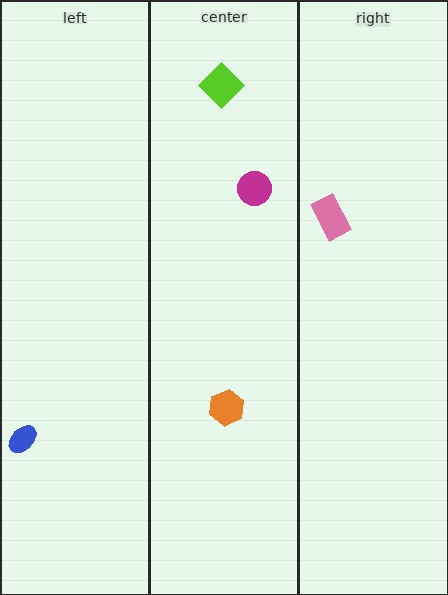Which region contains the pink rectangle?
The right region.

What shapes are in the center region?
The orange hexagon, the magenta circle, the lime diamond.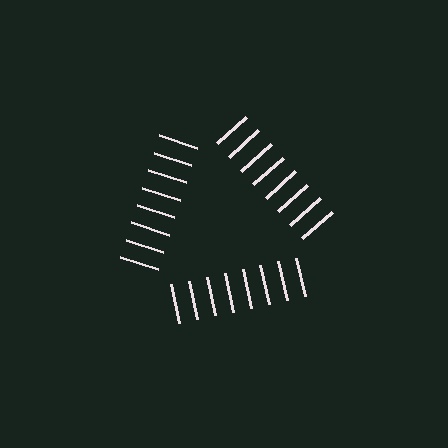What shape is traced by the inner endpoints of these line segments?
An illusory triangle — the line segments terminate on its edges but no continuous stroke is drawn.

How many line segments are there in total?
24 — 8 along each of the 3 edges.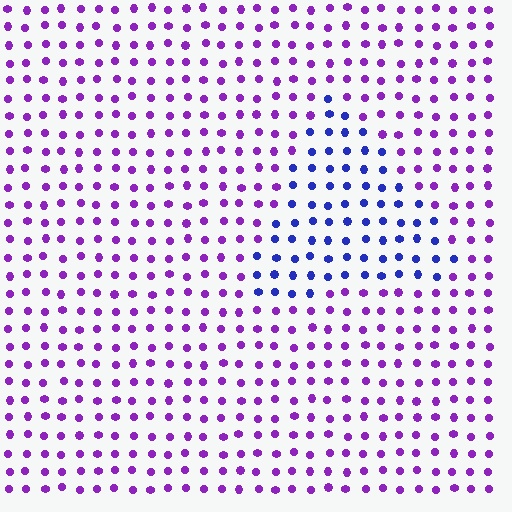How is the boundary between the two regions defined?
The boundary is defined purely by a slight shift in hue (about 47 degrees). Spacing, size, and orientation are identical on both sides.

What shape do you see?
I see a triangle.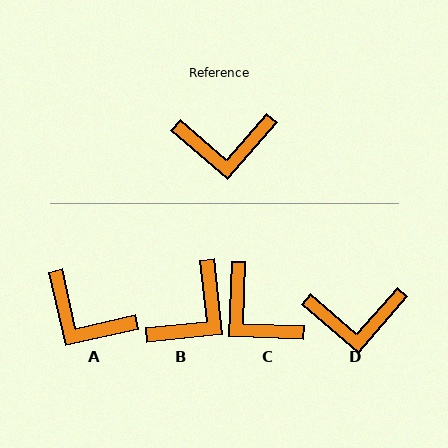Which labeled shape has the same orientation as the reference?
D.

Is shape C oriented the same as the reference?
No, it is off by about 51 degrees.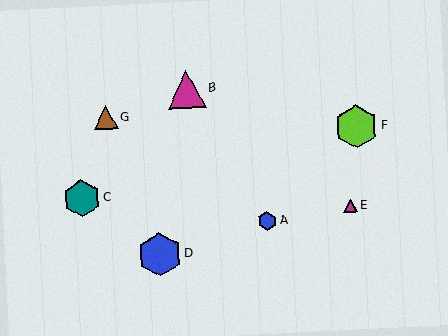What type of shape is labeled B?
Shape B is a magenta triangle.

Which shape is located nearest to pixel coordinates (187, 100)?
The magenta triangle (labeled B) at (187, 89) is nearest to that location.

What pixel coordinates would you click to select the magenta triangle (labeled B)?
Click at (187, 89) to select the magenta triangle B.